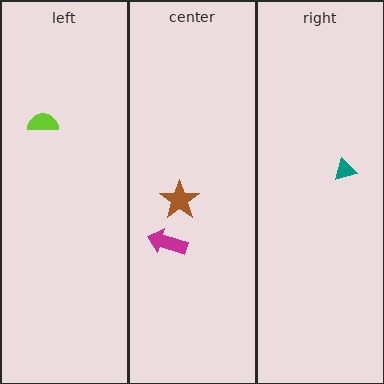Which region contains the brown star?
The center region.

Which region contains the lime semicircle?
The left region.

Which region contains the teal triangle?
The right region.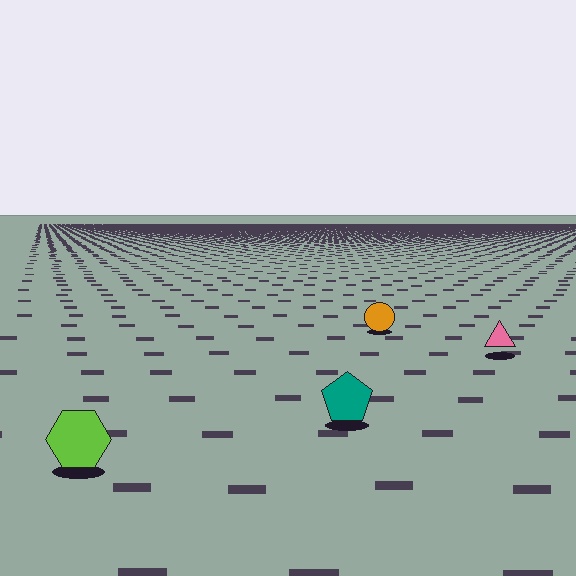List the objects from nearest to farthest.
From nearest to farthest: the lime hexagon, the teal pentagon, the pink triangle, the orange circle.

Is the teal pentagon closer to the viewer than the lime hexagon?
No. The lime hexagon is closer — you can tell from the texture gradient: the ground texture is coarser near it.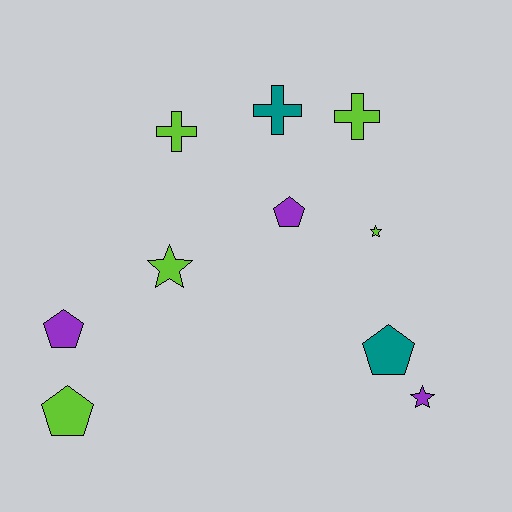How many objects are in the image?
There are 10 objects.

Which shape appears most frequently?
Pentagon, with 4 objects.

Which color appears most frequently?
Lime, with 5 objects.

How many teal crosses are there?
There is 1 teal cross.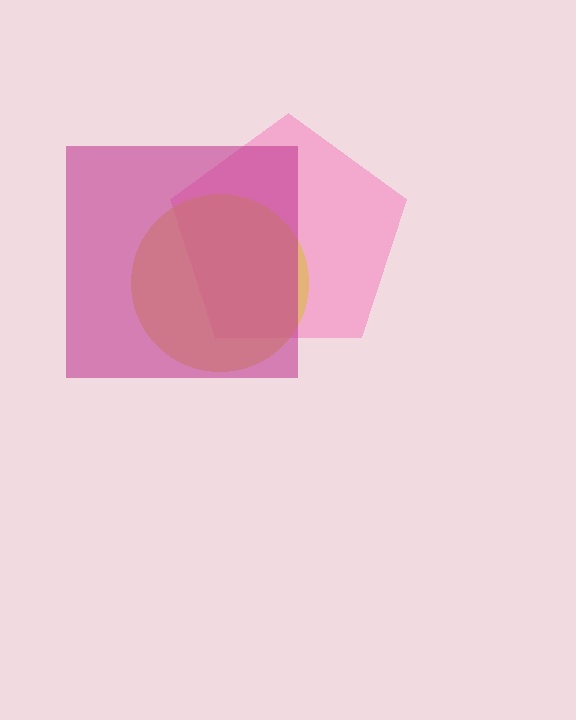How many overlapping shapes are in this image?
There are 3 overlapping shapes in the image.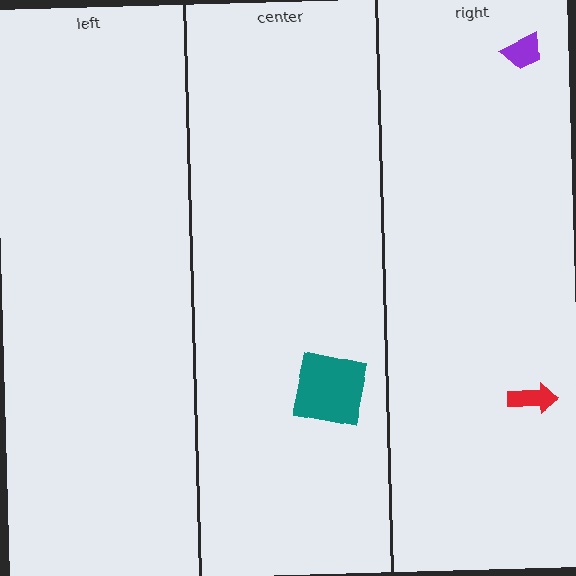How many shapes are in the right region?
2.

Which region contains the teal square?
The center region.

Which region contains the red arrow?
The right region.